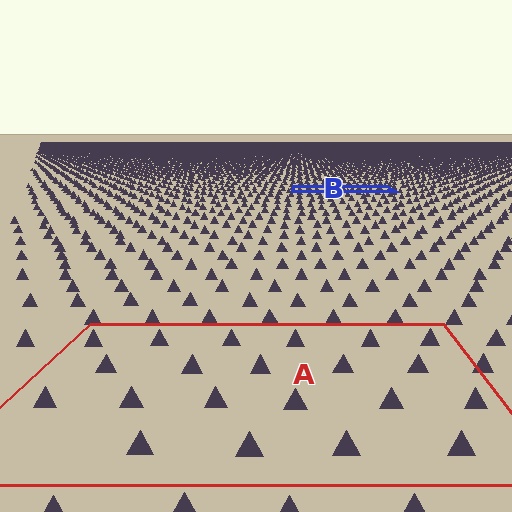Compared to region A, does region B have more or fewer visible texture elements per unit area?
Region B has more texture elements per unit area — they are packed more densely because it is farther away.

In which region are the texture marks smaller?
The texture marks are smaller in region B, because it is farther away.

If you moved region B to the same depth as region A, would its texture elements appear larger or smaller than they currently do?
They would appear larger. At a closer depth, the same texture elements are projected at a bigger on-screen size.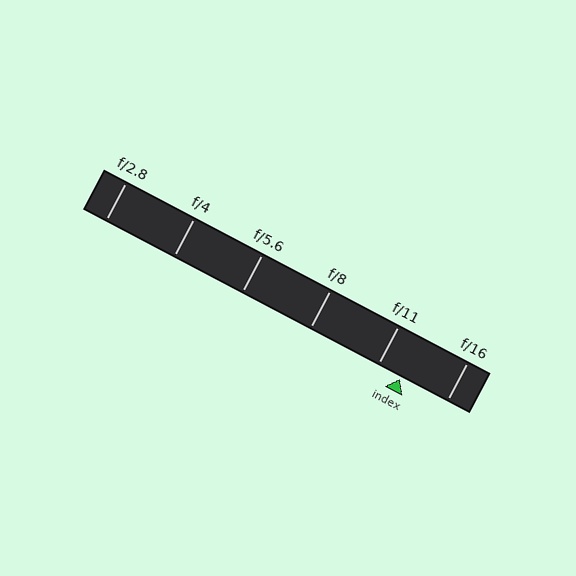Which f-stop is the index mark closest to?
The index mark is closest to f/11.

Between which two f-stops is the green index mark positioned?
The index mark is between f/11 and f/16.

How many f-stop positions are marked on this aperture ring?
There are 6 f-stop positions marked.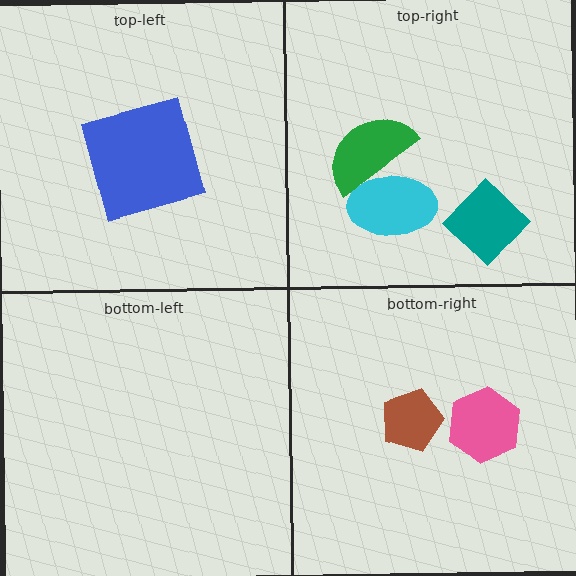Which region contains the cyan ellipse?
The top-right region.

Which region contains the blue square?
The top-left region.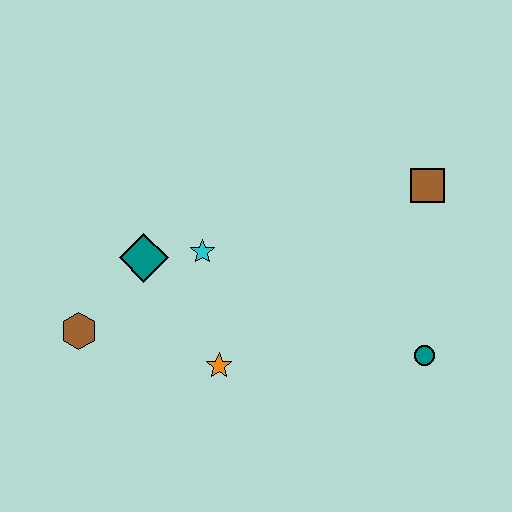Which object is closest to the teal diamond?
The cyan star is closest to the teal diamond.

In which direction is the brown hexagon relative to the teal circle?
The brown hexagon is to the left of the teal circle.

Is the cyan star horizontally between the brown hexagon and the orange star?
Yes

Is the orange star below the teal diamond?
Yes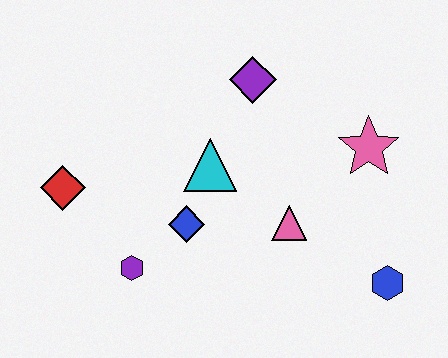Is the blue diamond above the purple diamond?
No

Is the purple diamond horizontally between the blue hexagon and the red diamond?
Yes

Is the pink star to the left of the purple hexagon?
No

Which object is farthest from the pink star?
The red diamond is farthest from the pink star.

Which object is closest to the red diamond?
The purple hexagon is closest to the red diamond.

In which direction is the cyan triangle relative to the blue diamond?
The cyan triangle is above the blue diamond.